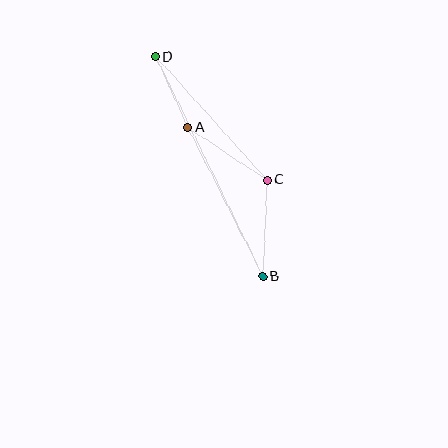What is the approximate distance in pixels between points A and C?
The distance between A and C is approximately 95 pixels.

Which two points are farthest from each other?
Points B and D are farthest from each other.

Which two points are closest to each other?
Points A and D are closest to each other.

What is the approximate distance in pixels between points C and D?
The distance between C and D is approximately 166 pixels.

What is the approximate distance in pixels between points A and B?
The distance between A and B is approximately 166 pixels.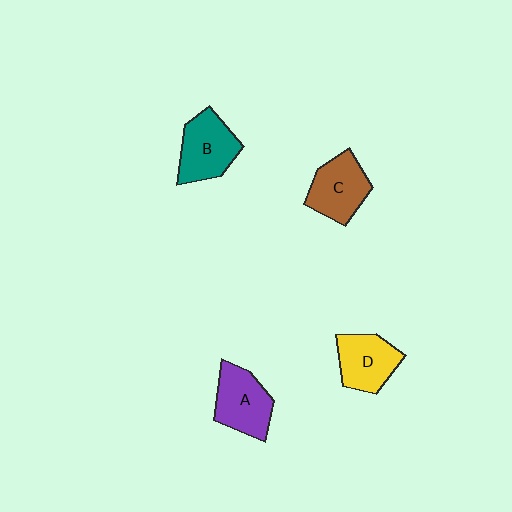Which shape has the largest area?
Shape B (teal).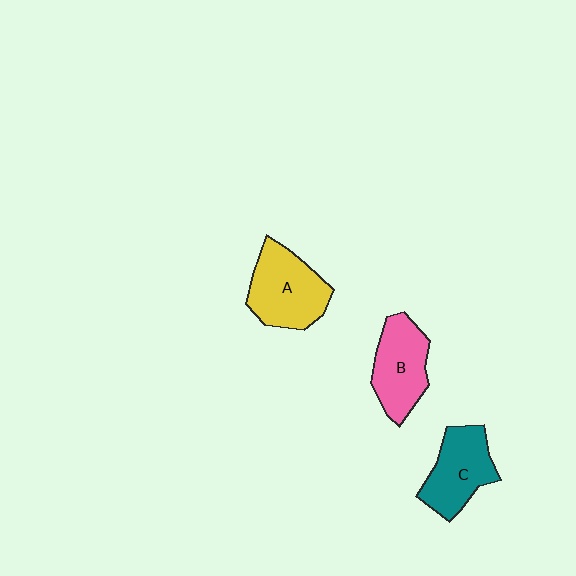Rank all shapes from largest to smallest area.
From largest to smallest: A (yellow), B (pink), C (teal).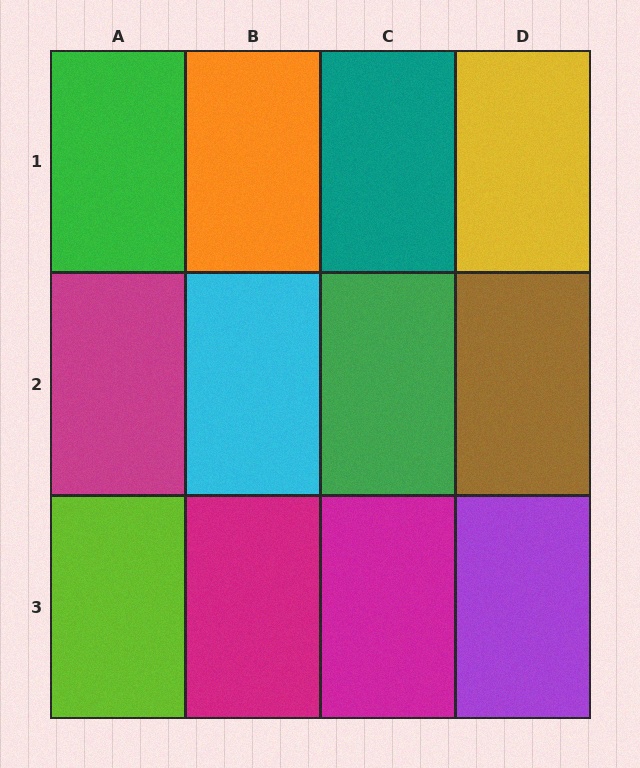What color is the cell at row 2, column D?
Brown.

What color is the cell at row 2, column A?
Magenta.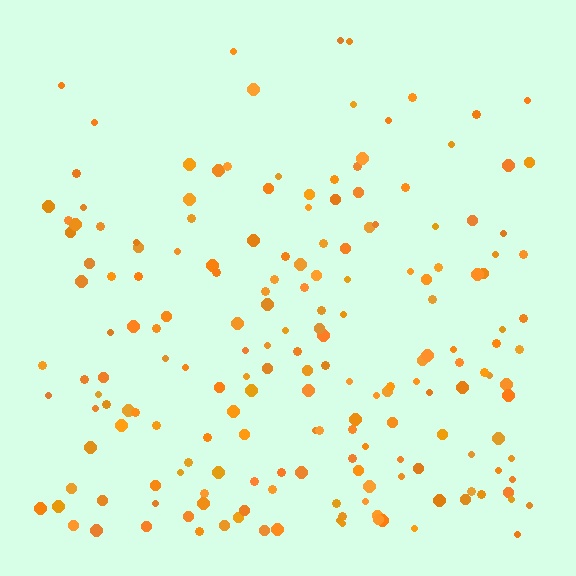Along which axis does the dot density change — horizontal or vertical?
Vertical.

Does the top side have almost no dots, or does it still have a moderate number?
Still a moderate number, just noticeably fewer than the bottom.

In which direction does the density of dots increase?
From top to bottom, with the bottom side densest.